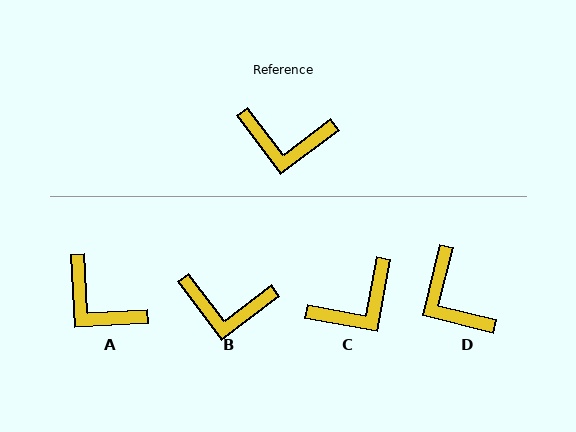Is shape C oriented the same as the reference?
No, it is off by about 43 degrees.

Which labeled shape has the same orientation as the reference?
B.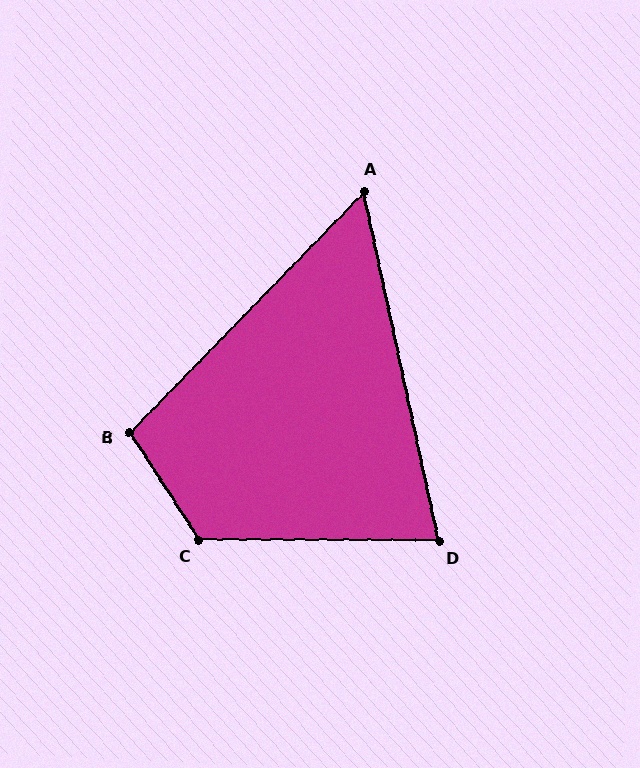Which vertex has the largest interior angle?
C, at approximately 124 degrees.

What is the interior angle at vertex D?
Approximately 78 degrees (acute).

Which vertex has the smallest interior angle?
A, at approximately 56 degrees.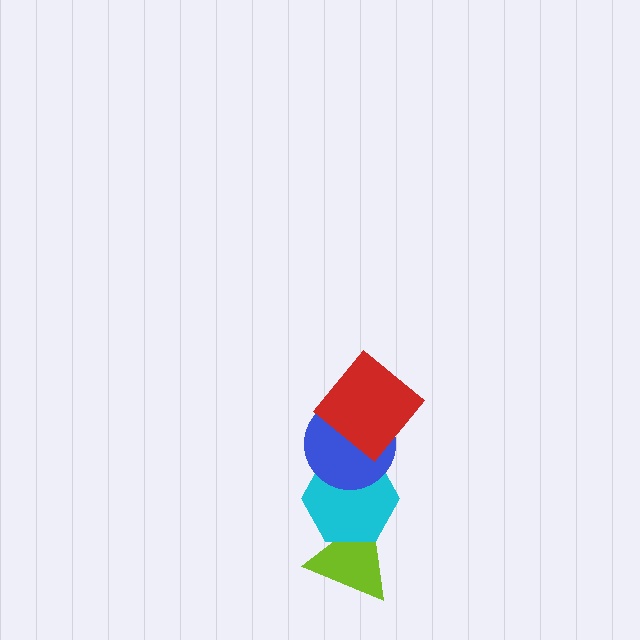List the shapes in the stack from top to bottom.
From top to bottom: the red diamond, the blue circle, the cyan hexagon, the lime triangle.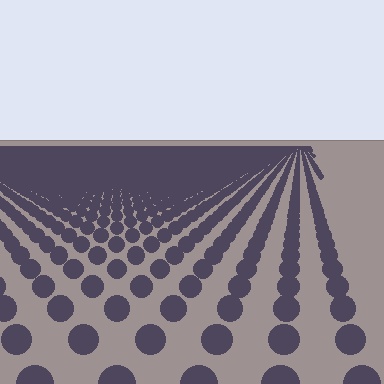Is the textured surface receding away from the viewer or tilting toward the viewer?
The surface is receding away from the viewer. Texture elements get smaller and denser toward the top.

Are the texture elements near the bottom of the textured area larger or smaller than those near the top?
Larger. Near the bottom, elements are closer to the viewer and appear at a bigger on-screen size.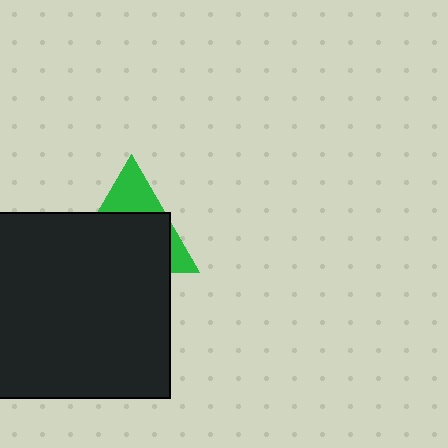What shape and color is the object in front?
The object in front is a black square.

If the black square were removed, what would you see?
You would see the complete green triangle.